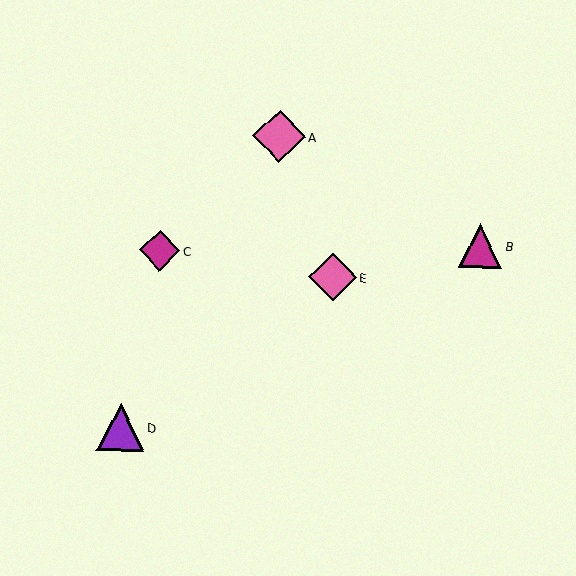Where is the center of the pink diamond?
The center of the pink diamond is at (279, 136).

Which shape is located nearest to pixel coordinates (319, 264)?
The pink diamond (labeled E) at (333, 277) is nearest to that location.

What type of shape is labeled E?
Shape E is a pink diamond.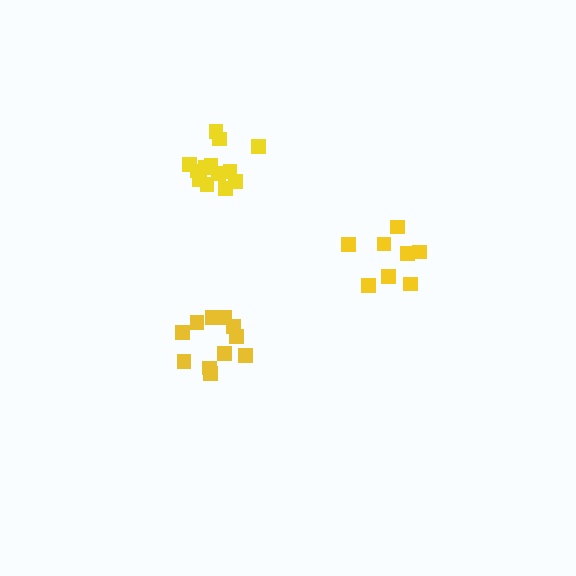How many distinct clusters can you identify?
There are 3 distinct clusters.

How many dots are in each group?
Group 1: 12 dots, Group 2: 8 dots, Group 3: 13 dots (33 total).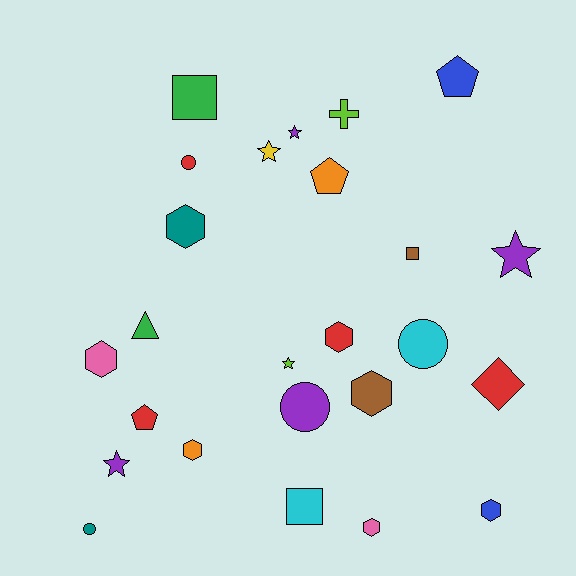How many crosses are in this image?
There is 1 cross.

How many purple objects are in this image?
There are 4 purple objects.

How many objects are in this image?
There are 25 objects.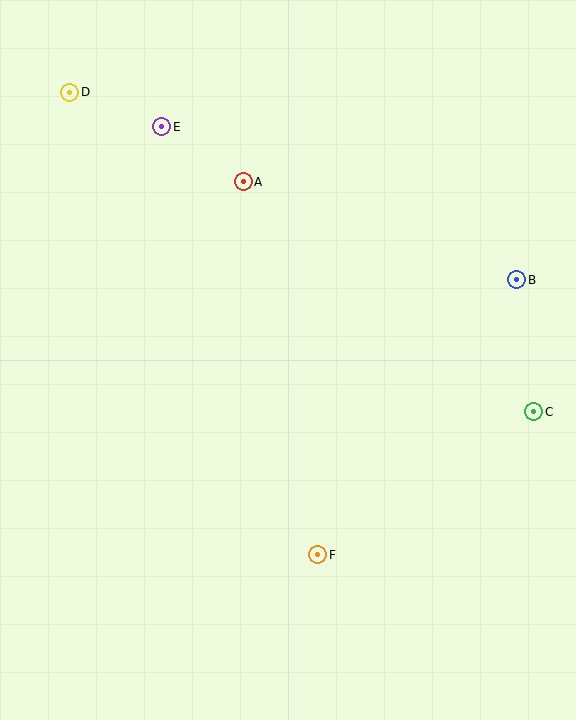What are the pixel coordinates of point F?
Point F is at (318, 555).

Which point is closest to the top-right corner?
Point B is closest to the top-right corner.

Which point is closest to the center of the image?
Point A at (243, 182) is closest to the center.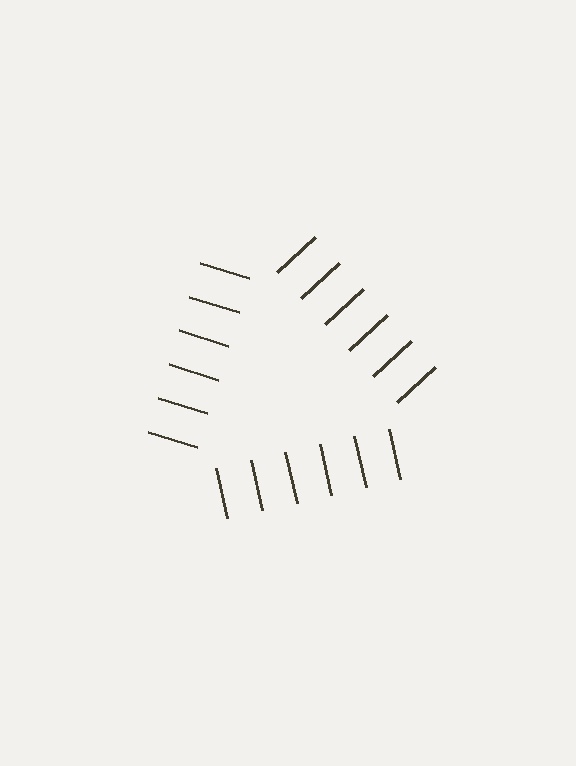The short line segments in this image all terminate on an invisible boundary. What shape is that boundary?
An illusory triangle — the line segments terminate on its edges but no continuous stroke is drawn.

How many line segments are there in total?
18 — 6 along each of the 3 edges.